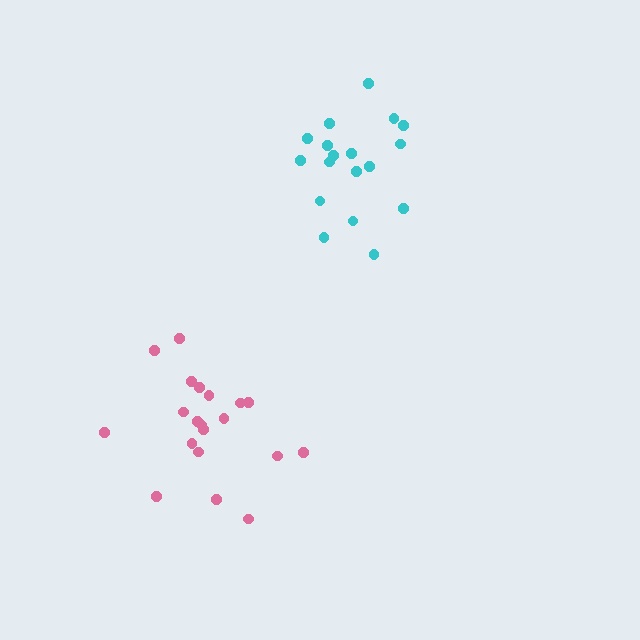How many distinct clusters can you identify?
There are 2 distinct clusters.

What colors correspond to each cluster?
The clusters are colored: pink, cyan.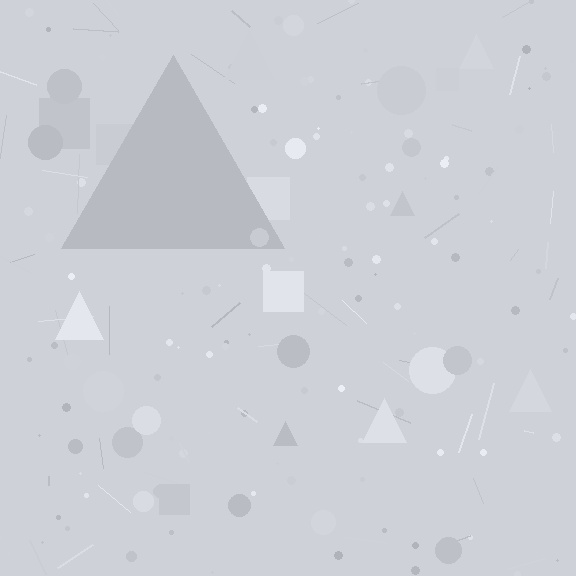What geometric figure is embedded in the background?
A triangle is embedded in the background.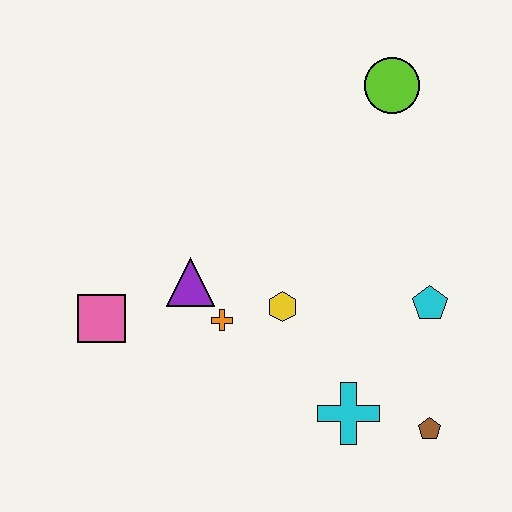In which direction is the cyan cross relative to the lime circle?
The cyan cross is below the lime circle.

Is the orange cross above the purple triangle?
No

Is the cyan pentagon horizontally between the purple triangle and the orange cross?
No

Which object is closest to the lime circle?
The cyan pentagon is closest to the lime circle.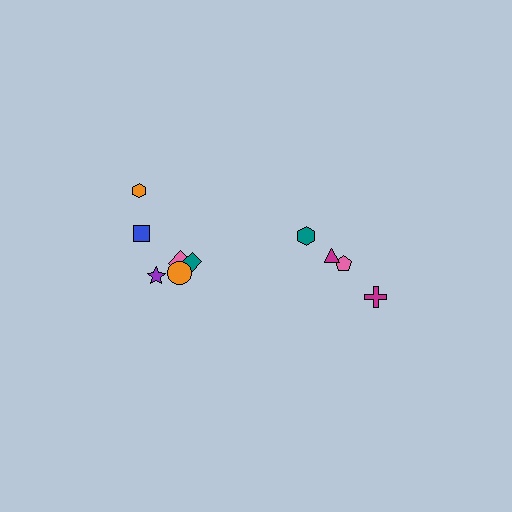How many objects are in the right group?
There are 4 objects.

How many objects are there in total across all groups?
There are 10 objects.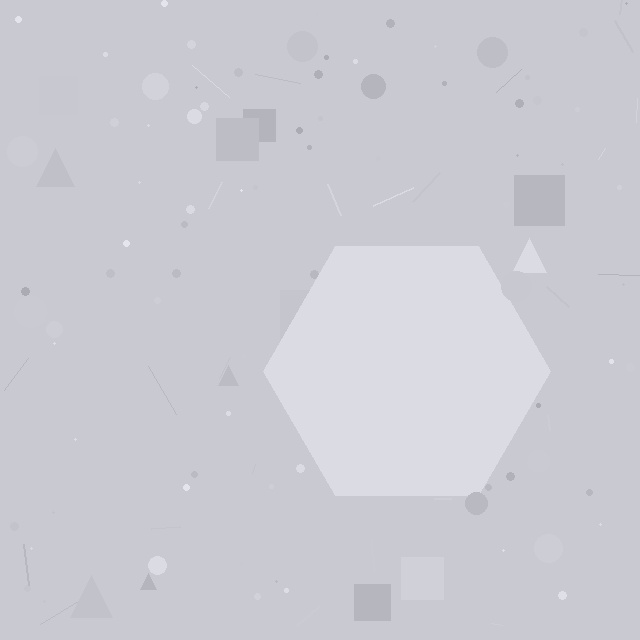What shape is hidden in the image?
A hexagon is hidden in the image.